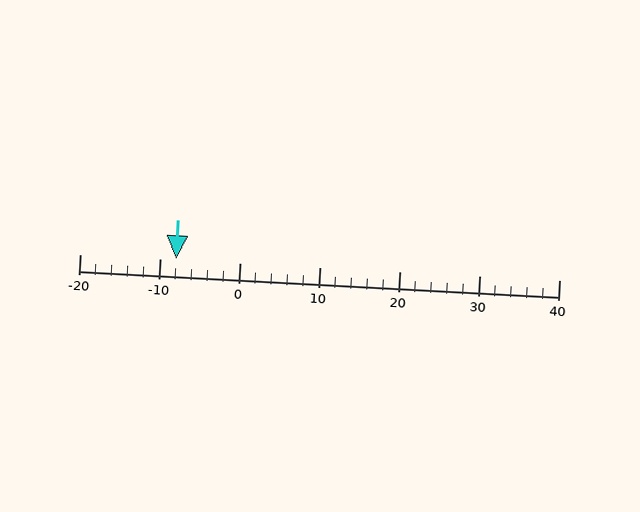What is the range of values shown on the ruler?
The ruler shows values from -20 to 40.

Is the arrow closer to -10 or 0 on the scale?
The arrow is closer to -10.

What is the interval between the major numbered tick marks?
The major tick marks are spaced 10 units apart.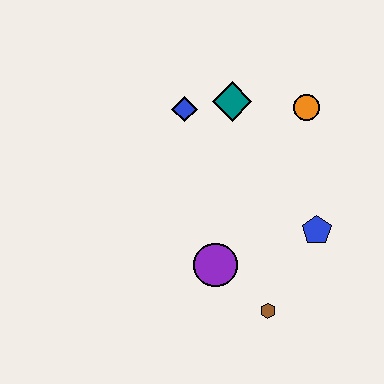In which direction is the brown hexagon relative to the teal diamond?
The brown hexagon is below the teal diamond.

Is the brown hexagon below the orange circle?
Yes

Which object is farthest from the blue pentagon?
The blue diamond is farthest from the blue pentagon.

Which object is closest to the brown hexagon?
The purple circle is closest to the brown hexagon.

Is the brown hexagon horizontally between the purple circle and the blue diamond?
No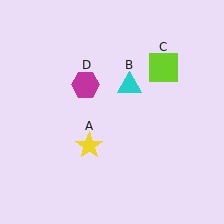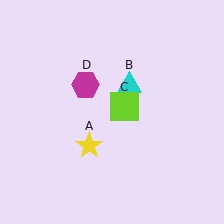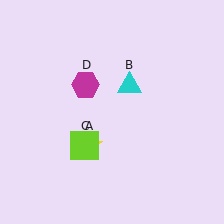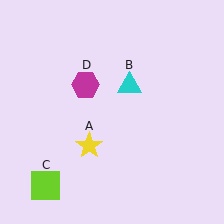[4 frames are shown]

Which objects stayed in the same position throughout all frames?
Yellow star (object A) and cyan triangle (object B) and magenta hexagon (object D) remained stationary.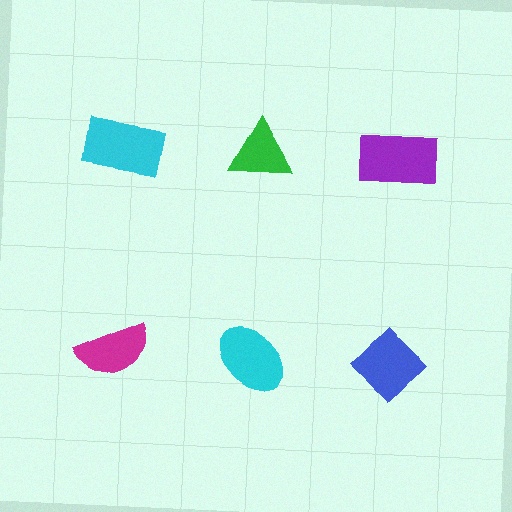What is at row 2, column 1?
A magenta semicircle.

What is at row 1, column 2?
A green triangle.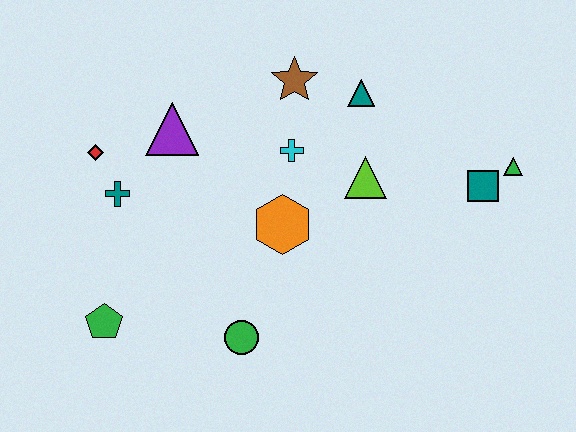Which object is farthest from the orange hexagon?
The green triangle is farthest from the orange hexagon.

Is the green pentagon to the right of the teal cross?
No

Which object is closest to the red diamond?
The teal cross is closest to the red diamond.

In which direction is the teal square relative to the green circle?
The teal square is to the right of the green circle.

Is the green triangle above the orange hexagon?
Yes